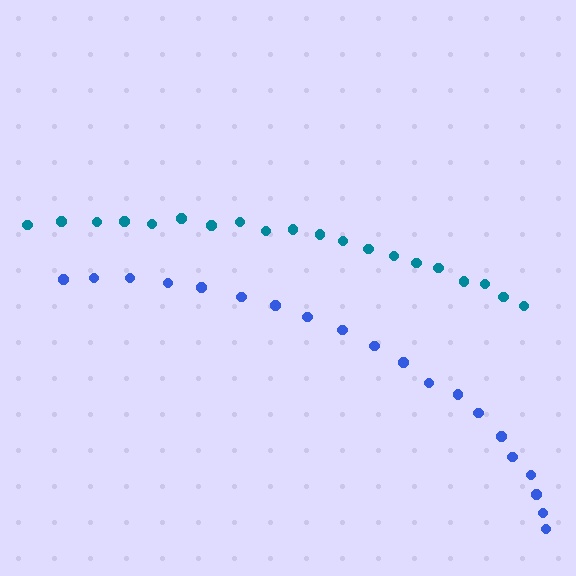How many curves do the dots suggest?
There are 2 distinct paths.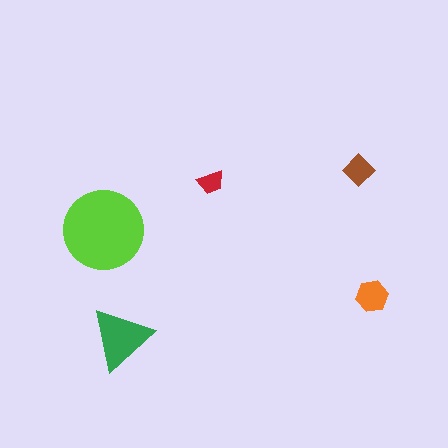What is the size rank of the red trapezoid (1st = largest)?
5th.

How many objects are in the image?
There are 5 objects in the image.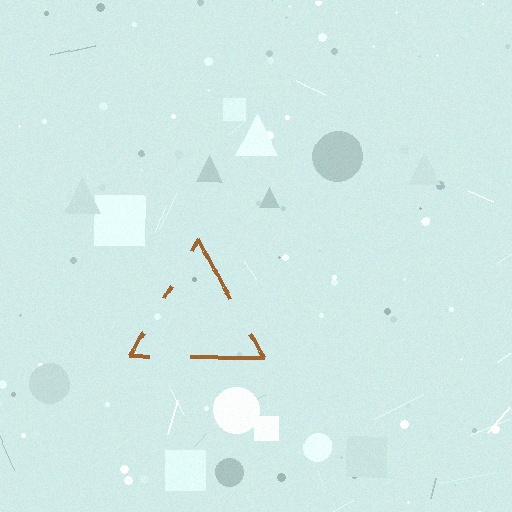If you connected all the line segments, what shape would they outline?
They would outline a triangle.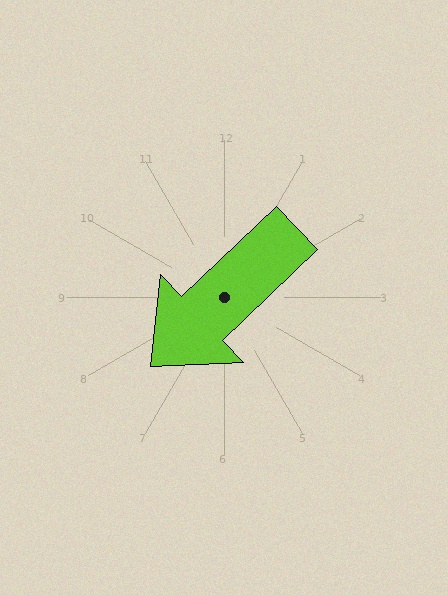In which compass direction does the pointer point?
Southwest.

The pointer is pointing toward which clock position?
Roughly 8 o'clock.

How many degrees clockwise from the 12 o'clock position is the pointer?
Approximately 226 degrees.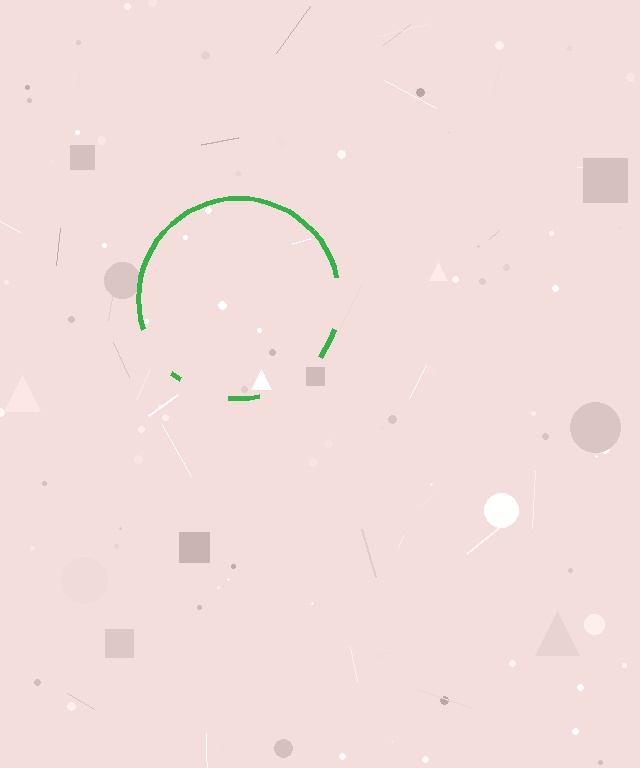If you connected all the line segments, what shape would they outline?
They would outline a circle.